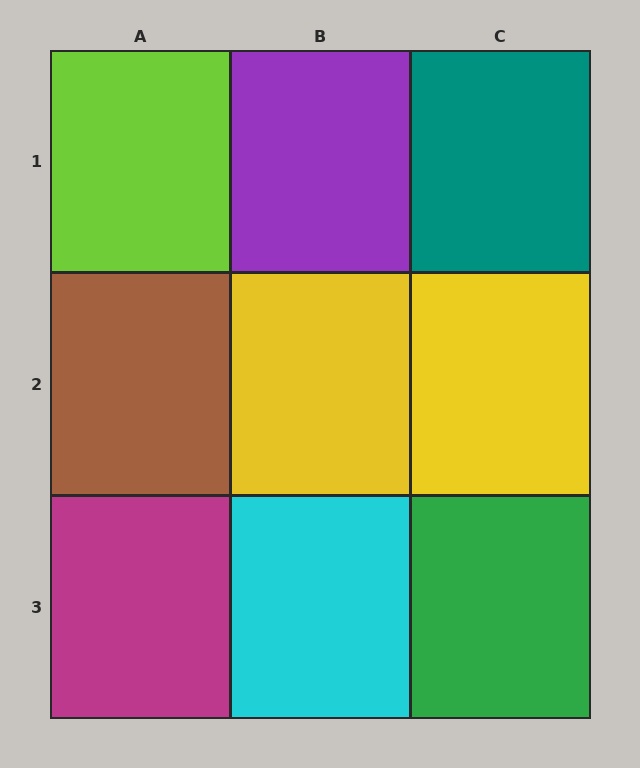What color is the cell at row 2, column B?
Yellow.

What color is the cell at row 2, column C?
Yellow.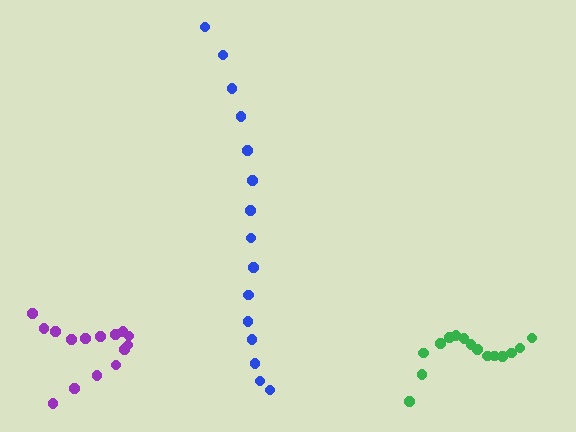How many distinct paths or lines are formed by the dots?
There are 3 distinct paths.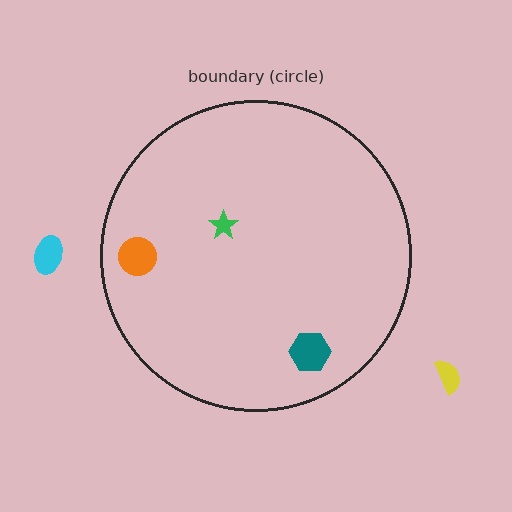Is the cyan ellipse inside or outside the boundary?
Outside.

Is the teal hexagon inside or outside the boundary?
Inside.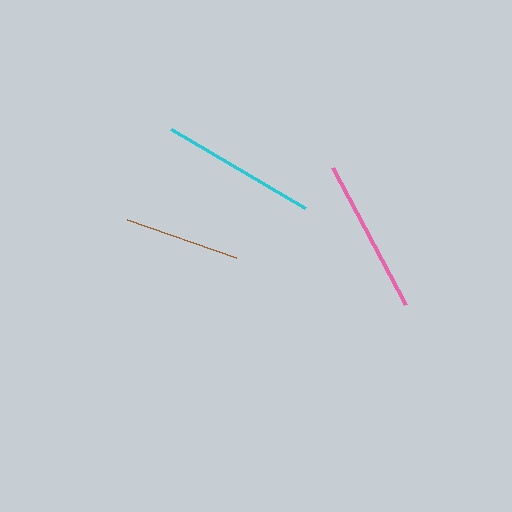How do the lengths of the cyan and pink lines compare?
The cyan and pink lines are approximately the same length.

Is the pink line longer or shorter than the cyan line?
The cyan line is longer than the pink line.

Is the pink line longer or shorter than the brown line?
The pink line is longer than the brown line.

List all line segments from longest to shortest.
From longest to shortest: cyan, pink, brown.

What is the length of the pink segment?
The pink segment is approximately 155 pixels long.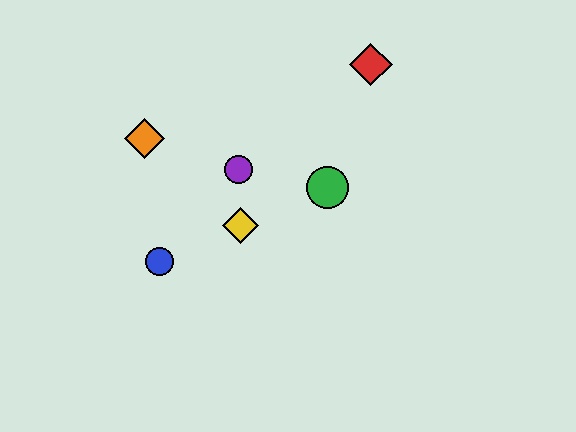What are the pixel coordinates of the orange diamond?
The orange diamond is at (145, 139).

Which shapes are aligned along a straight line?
The blue circle, the green circle, the yellow diamond are aligned along a straight line.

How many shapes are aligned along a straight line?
3 shapes (the blue circle, the green circle, the yellow diamond) are aligned along a straight line.